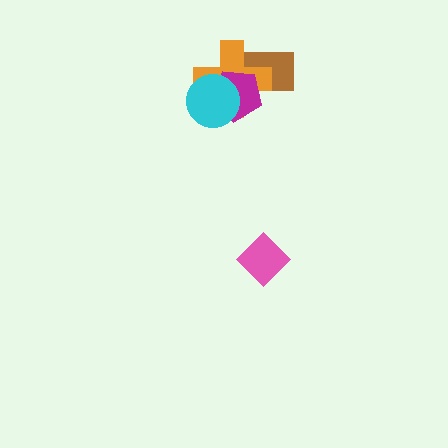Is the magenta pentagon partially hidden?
Yes, it is partially covered by another shape.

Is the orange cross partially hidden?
Yes, it is partially covered by another shape.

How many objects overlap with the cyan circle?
2 objects overlap with the cyan circle.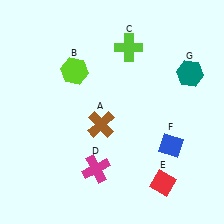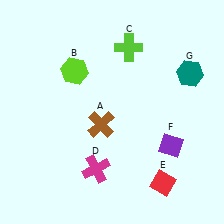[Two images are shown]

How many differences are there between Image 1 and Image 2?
There is 1 difference between the two images.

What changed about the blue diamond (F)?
In Image 1, F is blue. In Image 2, it changed to purple.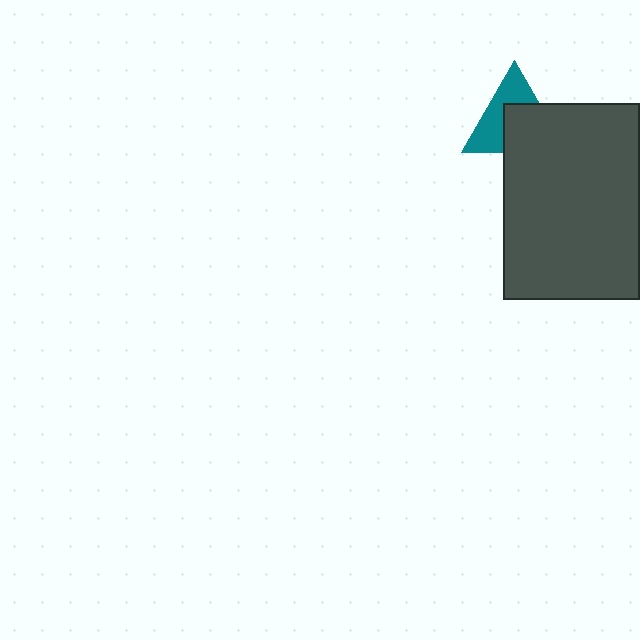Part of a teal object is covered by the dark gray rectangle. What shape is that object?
It is a triangle.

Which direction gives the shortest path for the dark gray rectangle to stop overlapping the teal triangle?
Moving toward the lower-right gives the shortest separation.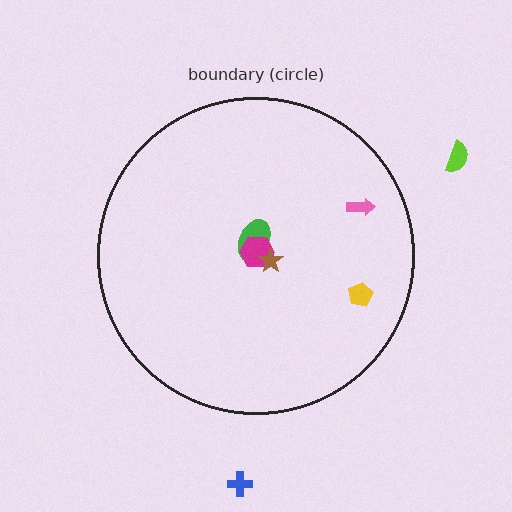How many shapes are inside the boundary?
5 inside, 2 outside.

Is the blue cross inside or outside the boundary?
Outside.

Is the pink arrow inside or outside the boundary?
Inside.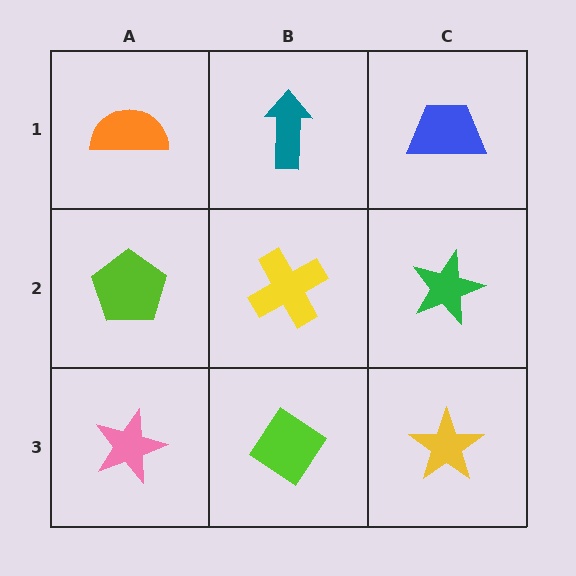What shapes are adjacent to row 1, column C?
A green star (row 2, column C), a teal arrow (row 1, column B).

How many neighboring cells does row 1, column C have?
2.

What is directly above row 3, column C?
A green star.